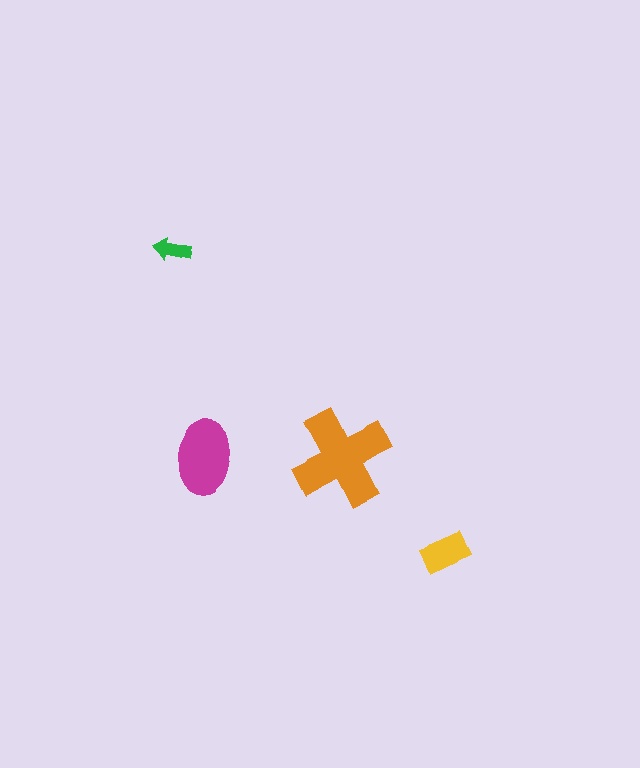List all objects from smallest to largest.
The green arrow, the yellow rectangle, the magenta ellipse, the orange cross.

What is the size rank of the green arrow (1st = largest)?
4th.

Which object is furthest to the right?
The yellow rectangle is rightmost.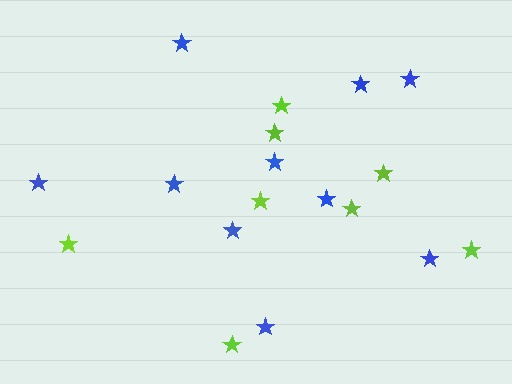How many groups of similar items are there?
There are 2 groups: one group of blue stars (10) and one group of lime stars (8).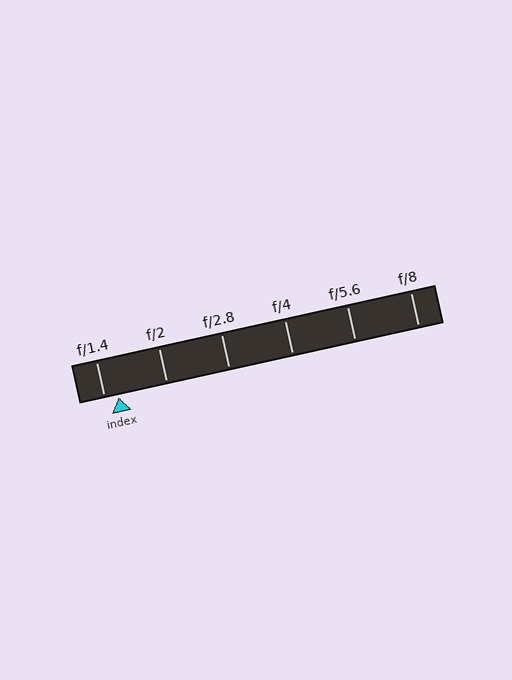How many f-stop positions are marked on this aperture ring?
There are 6 f-stop positions marked.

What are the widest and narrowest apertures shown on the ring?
The widest aperture shown is f/1.4 and the narrowest is f/8.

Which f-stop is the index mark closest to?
The index mark is closest to f/1.4.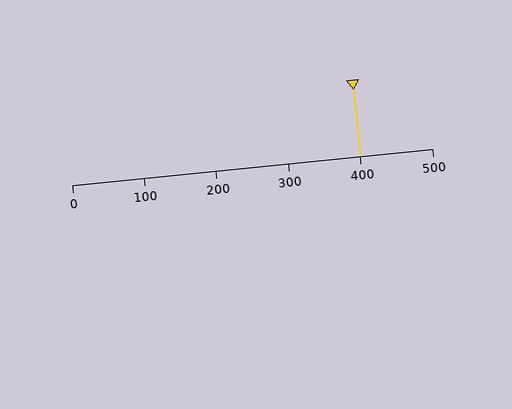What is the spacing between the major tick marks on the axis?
The major ticks are spaced 100 apart.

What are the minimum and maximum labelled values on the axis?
The axis runs from 0 to 500.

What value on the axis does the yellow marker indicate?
The marker indicates approximately 400.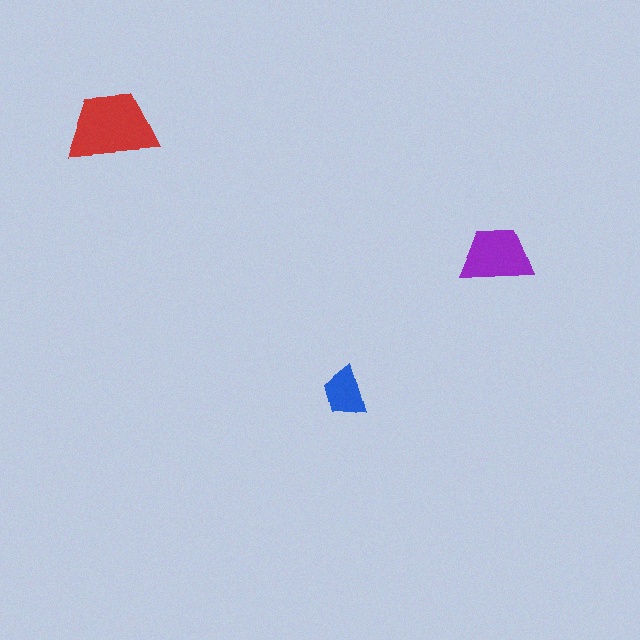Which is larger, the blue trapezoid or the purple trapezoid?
The purple one.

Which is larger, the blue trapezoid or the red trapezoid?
The red one.